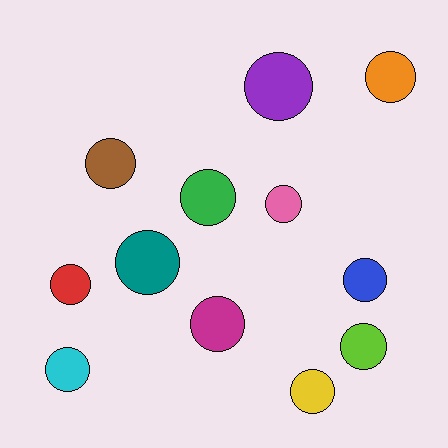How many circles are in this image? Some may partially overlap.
There are 12 circles.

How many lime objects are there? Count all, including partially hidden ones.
There is 1 lime object.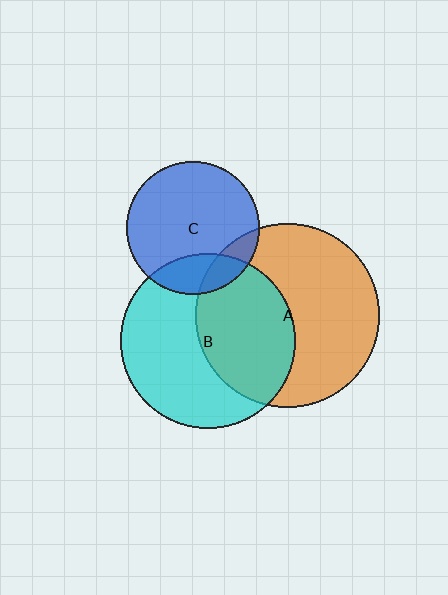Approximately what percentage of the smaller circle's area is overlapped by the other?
Approximately 15%.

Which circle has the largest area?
Circle A (orange).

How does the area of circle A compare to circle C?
Approximately 1.9 times.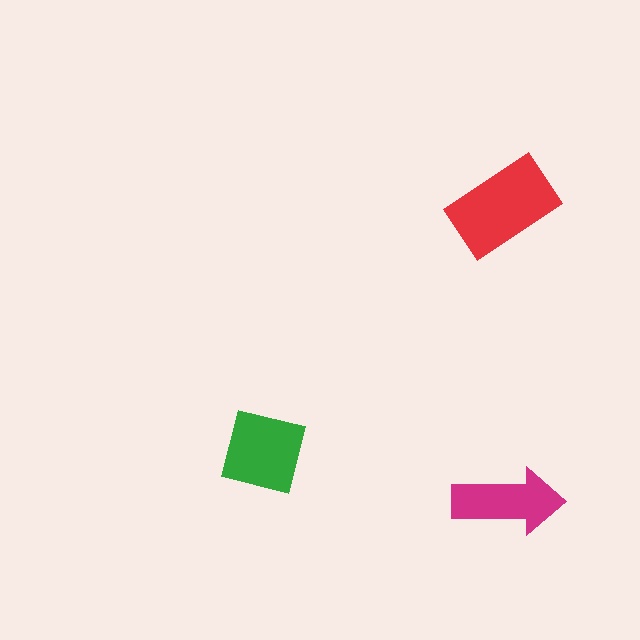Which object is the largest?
The red rectangle.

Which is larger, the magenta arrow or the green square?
The green square.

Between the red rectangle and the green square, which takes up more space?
The red rectangle.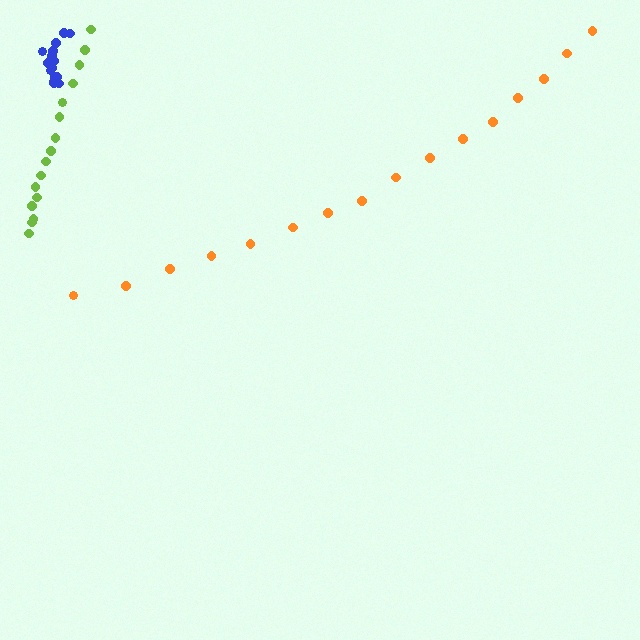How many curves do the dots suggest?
There are 3 distinct paths.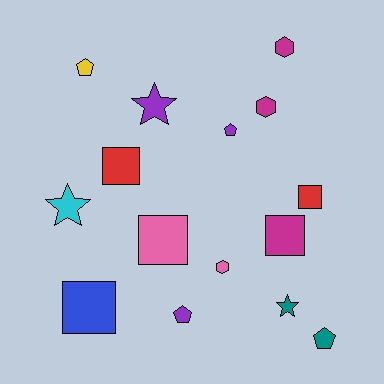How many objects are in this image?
There are 15 objects.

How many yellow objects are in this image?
There is 1 yellow object.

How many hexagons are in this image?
There are 3 hexagons.